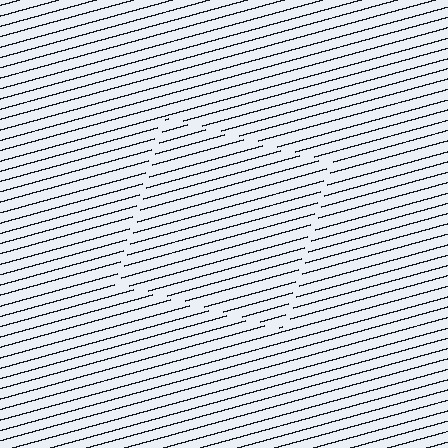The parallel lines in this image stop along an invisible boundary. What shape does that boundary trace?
An illusory square. The interior of the shape contains the same grating, shifted by half a period — the contour is defined by the phase discontinuity where line-ends from the inner and outer gratings abut.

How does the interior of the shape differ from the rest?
The interior of the shape contains the same grating, shifted by half a period — the contour is defined by the phase discontinuity where line-ends from the inner and outer gratings abut.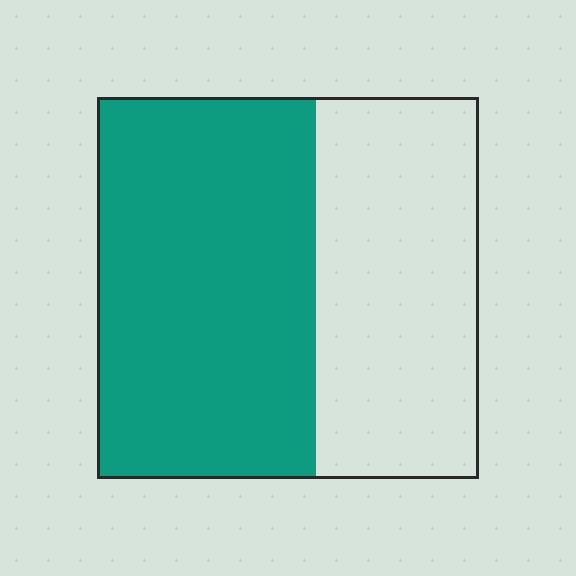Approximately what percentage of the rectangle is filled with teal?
Approximately 55%.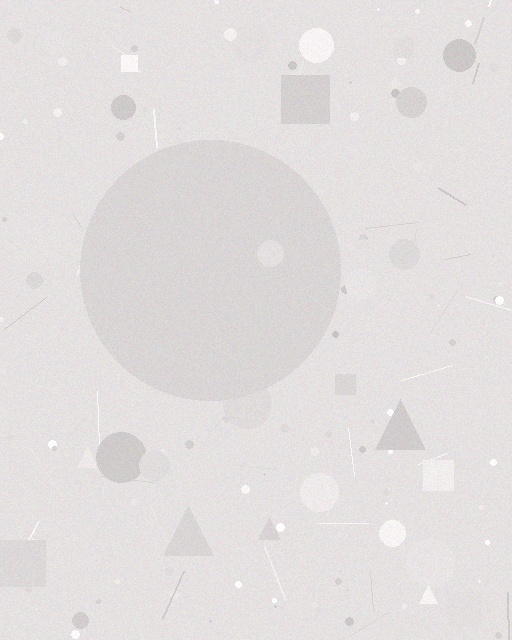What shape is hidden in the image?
A circle is hidden in the image.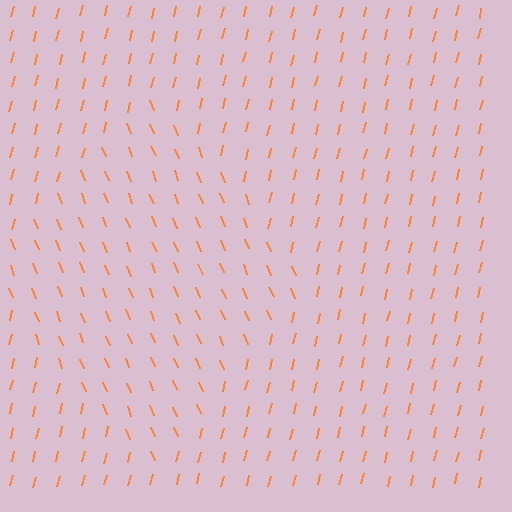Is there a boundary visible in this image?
Yes, there is a texture boundary formed by a change in line orientation.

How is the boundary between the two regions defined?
The boundary is defined purely by a change in line orientation (approximately 36 degrees difference). All lines are the same color and thickness.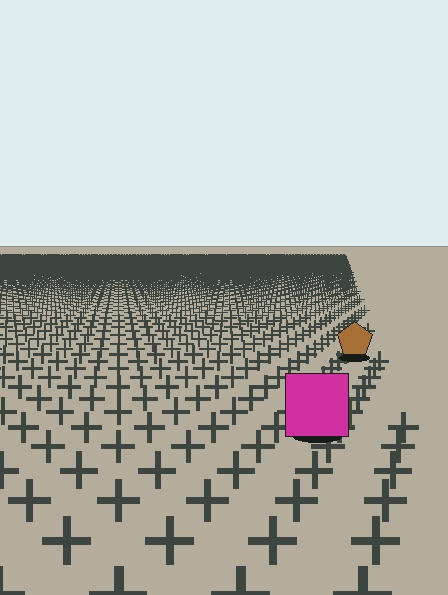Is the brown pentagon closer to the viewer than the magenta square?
No. The magenta square is closer — you can tell from the texture gradient: the ground texture is coarser near it.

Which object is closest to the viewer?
The magenta square is closest. The texture marks near it are larger and more spread out.